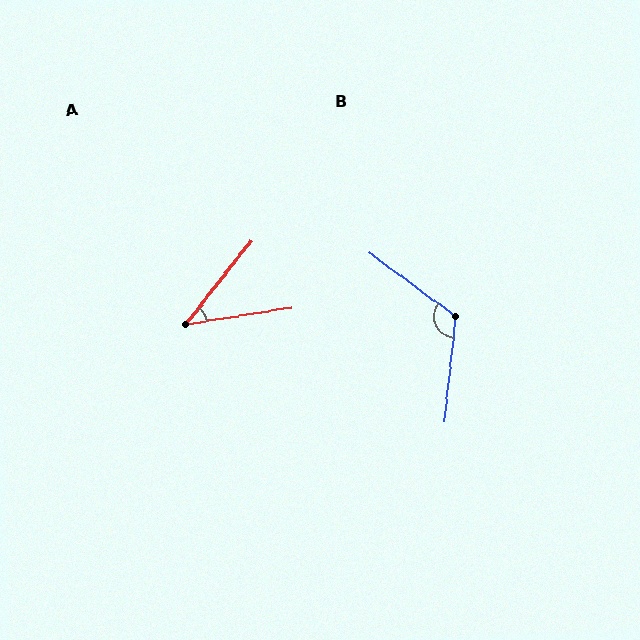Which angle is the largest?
B, at approximately 121 degrees.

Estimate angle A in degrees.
Approximately 43 degrees.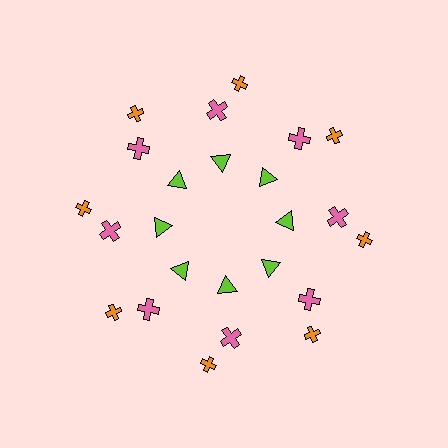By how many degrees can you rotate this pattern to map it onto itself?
The pattern maps onto itself every 45 degrees of rotation.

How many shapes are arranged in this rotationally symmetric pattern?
There are 24 shapes, arranged in 8 groups of 3.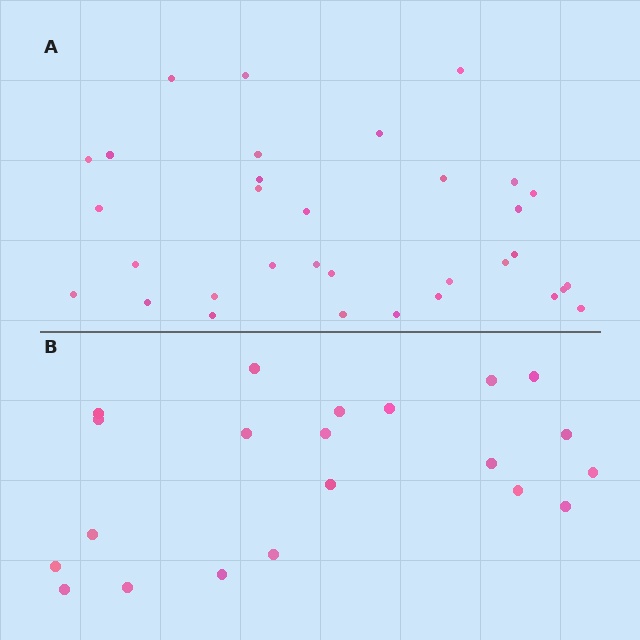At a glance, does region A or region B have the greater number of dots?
Region A (the top region) has more dots.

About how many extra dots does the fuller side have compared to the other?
Region A has roughly 12 or so more dots than region B.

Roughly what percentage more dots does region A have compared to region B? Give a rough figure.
About 55% more.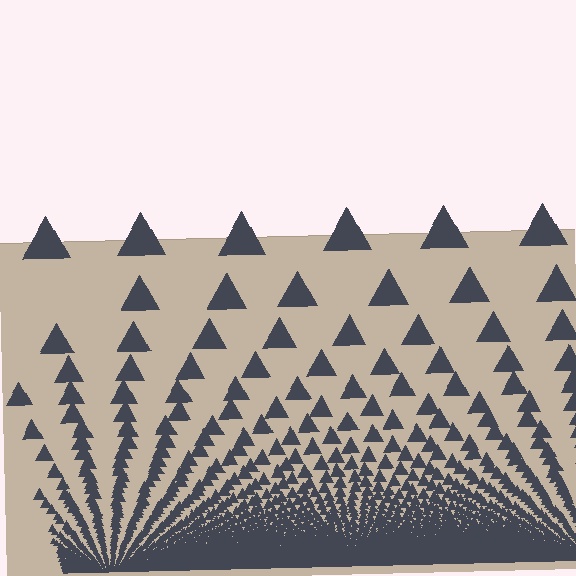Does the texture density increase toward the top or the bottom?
Density increases toward the bottom.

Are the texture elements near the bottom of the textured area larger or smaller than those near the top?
Smaller. The gradient is inverted — elements near the bottom are smaller and denser.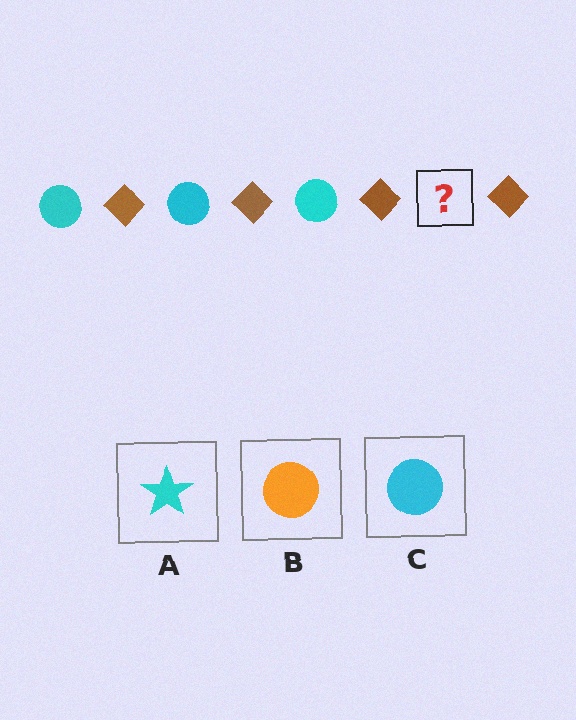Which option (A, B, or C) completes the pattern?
C.